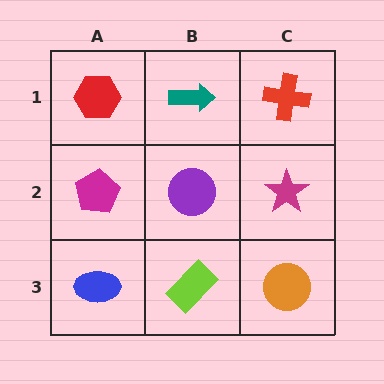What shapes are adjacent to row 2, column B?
A teal arrow (row 1, column B), a lime rectangle (row 3, column B), a magenta pentagon (row 2, column A), a magenta star (row 2, column C).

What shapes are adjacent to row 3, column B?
A purple circle (row 2, column B), a blue ellipse (row 3, column A), an orange circle (row 3, column C).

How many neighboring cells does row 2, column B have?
4.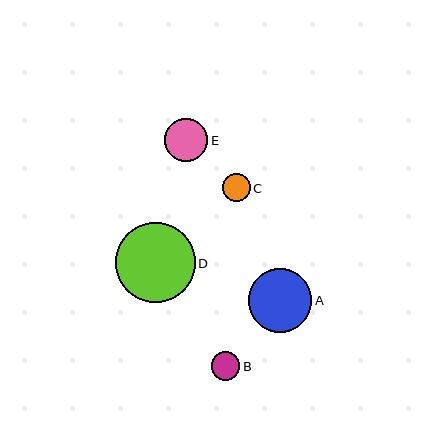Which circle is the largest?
Circle D is the largest with a size of approximately 80 pixels.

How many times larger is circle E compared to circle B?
Circle E is approximately 1.5 times the size of circle B.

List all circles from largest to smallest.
From largest to smallest: D, A, E, B, C.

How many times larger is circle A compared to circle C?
Circle A is approximately 2.3 times the size of circle C.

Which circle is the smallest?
Circle C is the smallest with a size of approximately 28 pixels.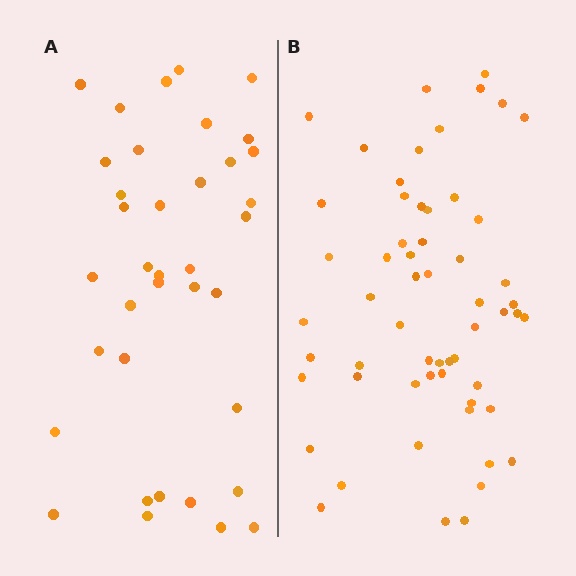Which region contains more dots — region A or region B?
Region B (the right region) has more dots.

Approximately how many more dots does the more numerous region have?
Region B has approximately 20 more dots than region A.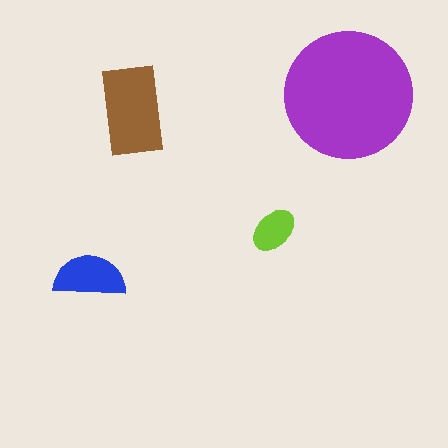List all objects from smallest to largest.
The lime ellipse, the blue semicircle, the brown rectangle, the purple circle.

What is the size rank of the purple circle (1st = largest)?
1st.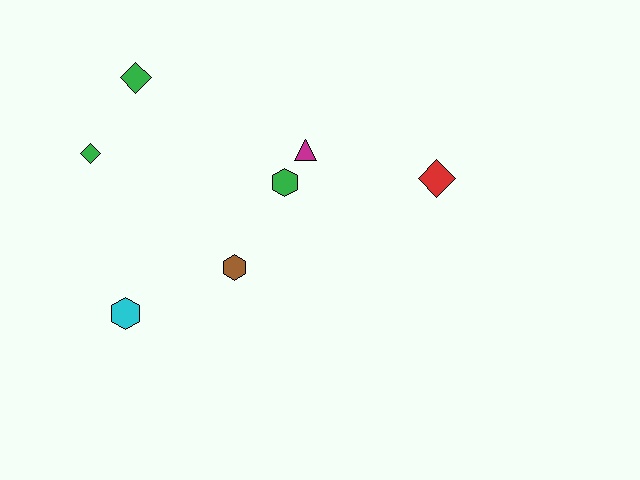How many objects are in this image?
There are 7 objects.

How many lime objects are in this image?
There are no lime objects.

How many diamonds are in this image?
There are 3 diamonds.